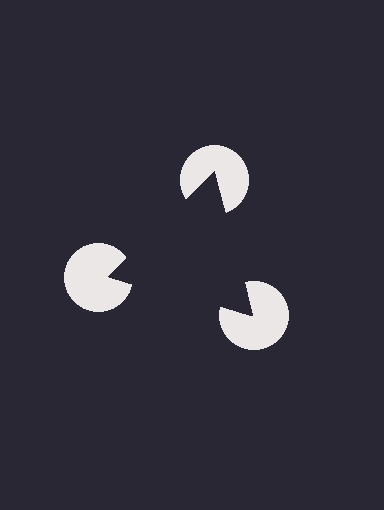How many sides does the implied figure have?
3 sides.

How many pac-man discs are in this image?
There are 3 — one at each vertex of the illusory triangle.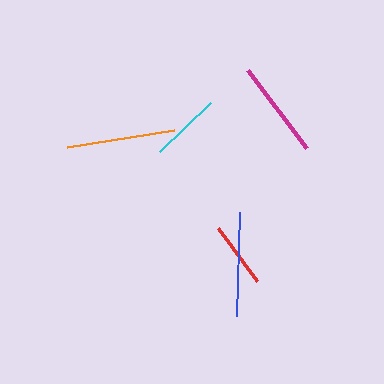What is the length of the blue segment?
The blue segment is approximately 103 pixels long.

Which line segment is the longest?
The orange line is the longest at approximately 108 pixels.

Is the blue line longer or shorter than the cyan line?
The blue line is longer than the cyan line.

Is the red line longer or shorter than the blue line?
The blue line is longer than the red line.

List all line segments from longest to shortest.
From longest to shortest: orange, blue, magenta, cyan, red.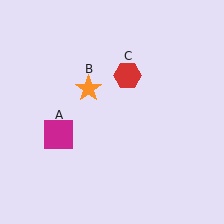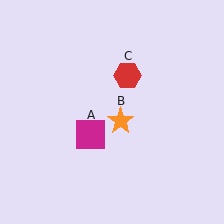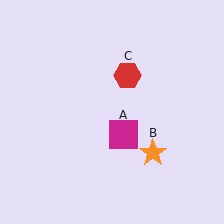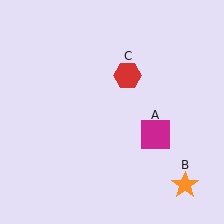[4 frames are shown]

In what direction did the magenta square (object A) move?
The magenta square (object A) moved right.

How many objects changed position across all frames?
2 objects changed position: magenta square (object A), orange star (object B).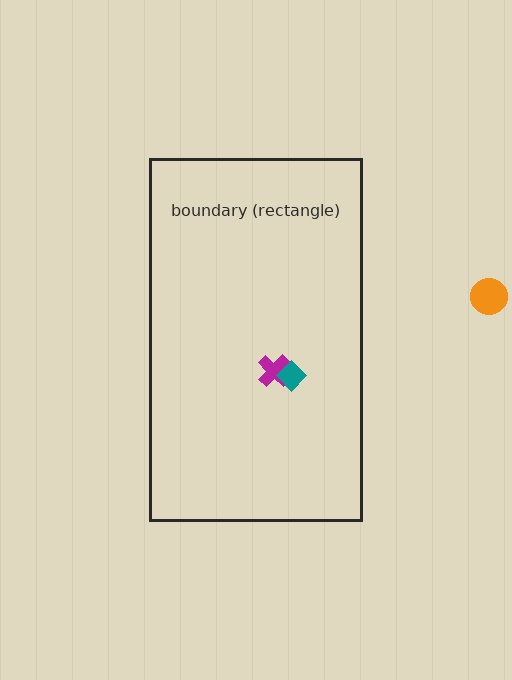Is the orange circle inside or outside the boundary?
Outside.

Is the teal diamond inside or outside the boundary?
Inside.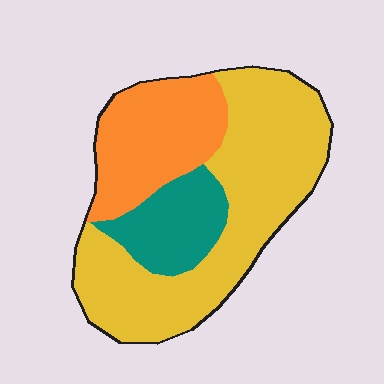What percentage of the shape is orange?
Orange takes up between a quarter and a half of the shape.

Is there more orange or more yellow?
Yellow.